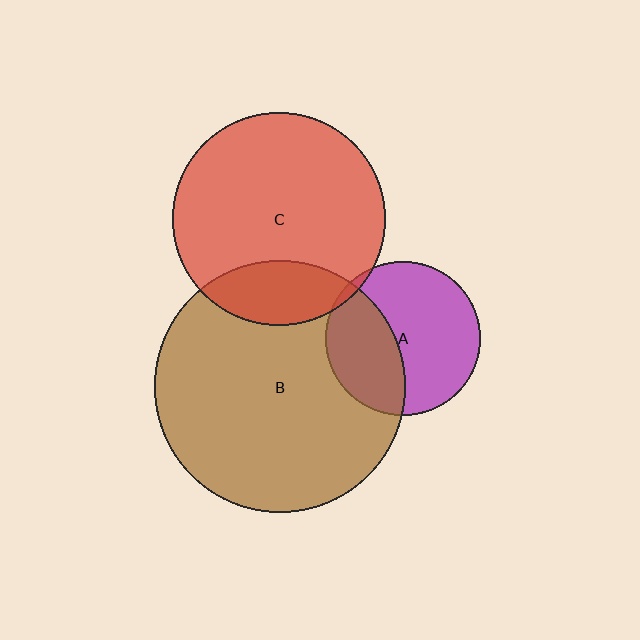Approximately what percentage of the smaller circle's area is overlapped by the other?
Approximately 5%.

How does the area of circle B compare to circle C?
Approximately 1.4 times.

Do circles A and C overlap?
Yes.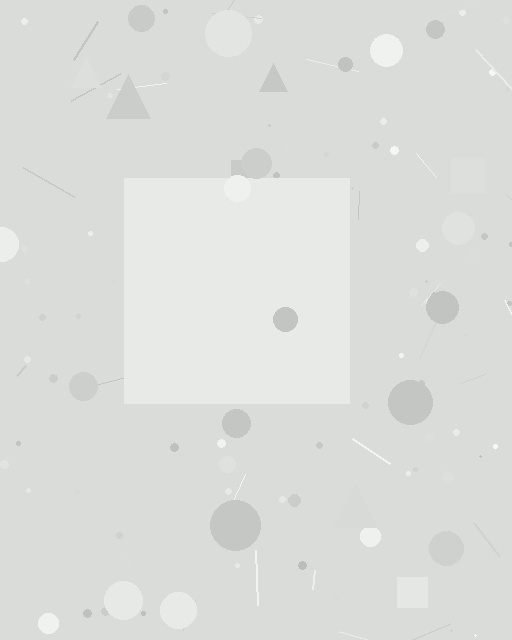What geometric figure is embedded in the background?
A square is embedded in the background.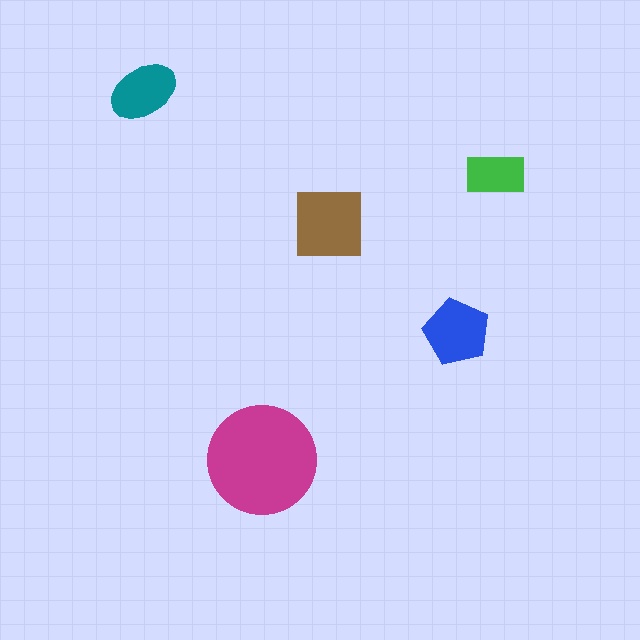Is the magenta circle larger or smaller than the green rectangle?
Larger.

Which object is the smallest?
The green rectangle.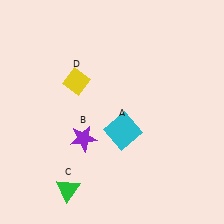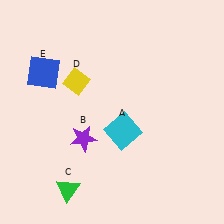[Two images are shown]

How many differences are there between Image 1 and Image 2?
There is 1 difference between the two images.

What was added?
A blue square (E) was added in Image 2.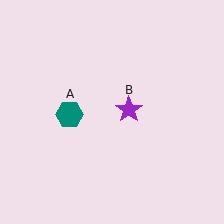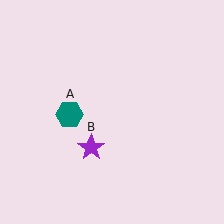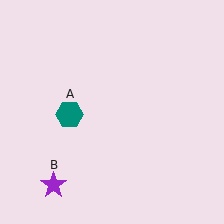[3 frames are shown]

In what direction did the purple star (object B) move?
The purple star (object B) moved down and to the left.